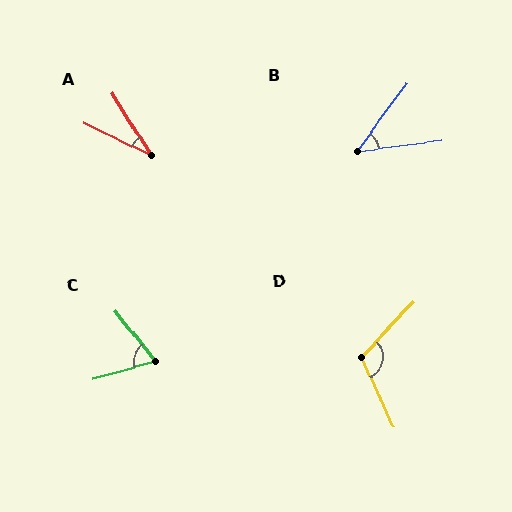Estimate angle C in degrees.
Approximately 68 degrees.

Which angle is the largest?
D, at approximately 112 degrees.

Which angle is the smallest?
A, at approximately 32 degrees.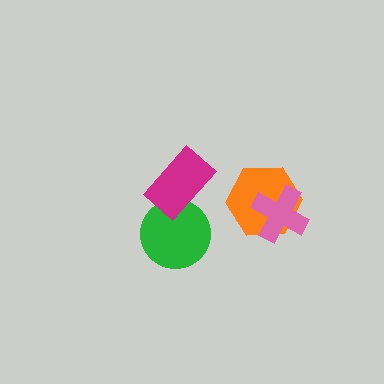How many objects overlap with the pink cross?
1 object overlaps with the pink cross.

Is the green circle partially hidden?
Yes, it is partially covered by another shape.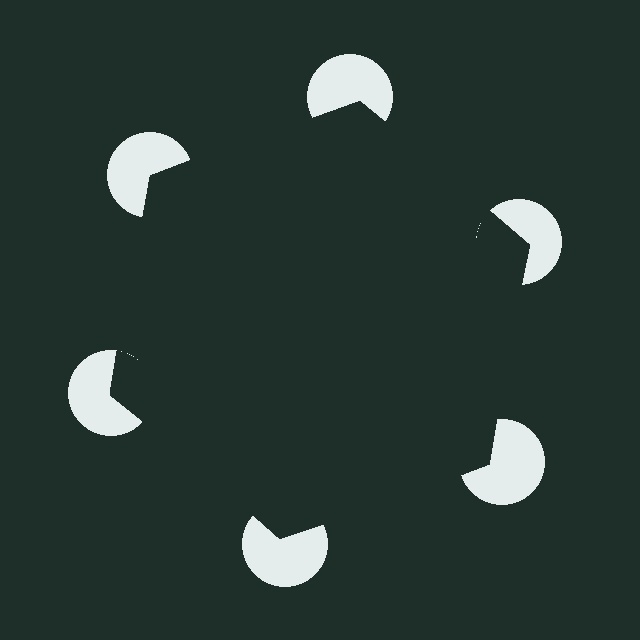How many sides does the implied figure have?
6 sides.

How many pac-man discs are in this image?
There are 6 — one at each vertex of the illusory hexagon.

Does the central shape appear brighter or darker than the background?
It typically appears slightly darker than the background, even though no actual brightness change is drawn.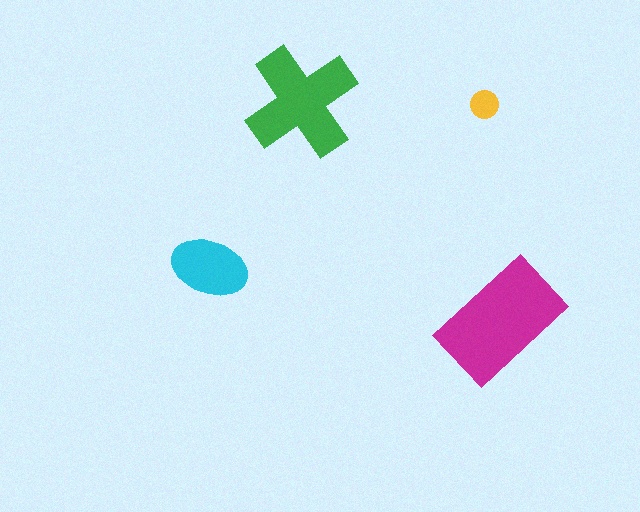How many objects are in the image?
There are 4 objects in the image.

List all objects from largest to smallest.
The magenta rectangle, the green cross, the cyan ellipse, the yellow circle.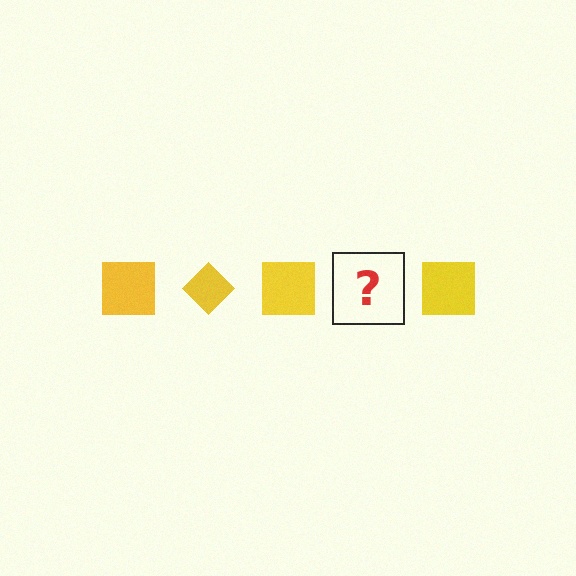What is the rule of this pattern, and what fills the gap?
The rule is that the pattern cycles through square, diamond shapes in yellow. The gap should be filled with a yellow diamond.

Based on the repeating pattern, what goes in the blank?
The blank should be a yellow diamond.